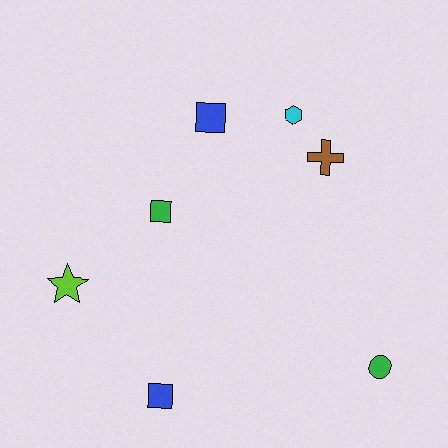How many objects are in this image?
There are 7 objects.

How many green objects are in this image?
There are 2 green objects.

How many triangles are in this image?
There are no triangles.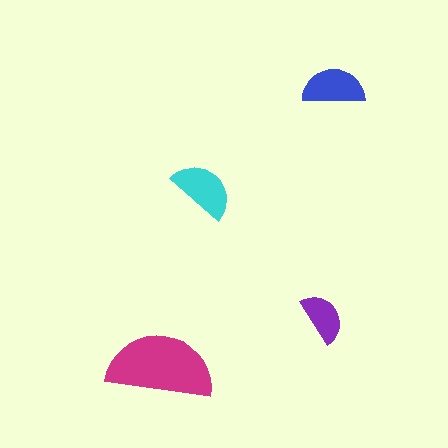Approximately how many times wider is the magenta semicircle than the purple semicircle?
About 2 times wider.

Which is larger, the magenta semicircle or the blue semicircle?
The magenta one.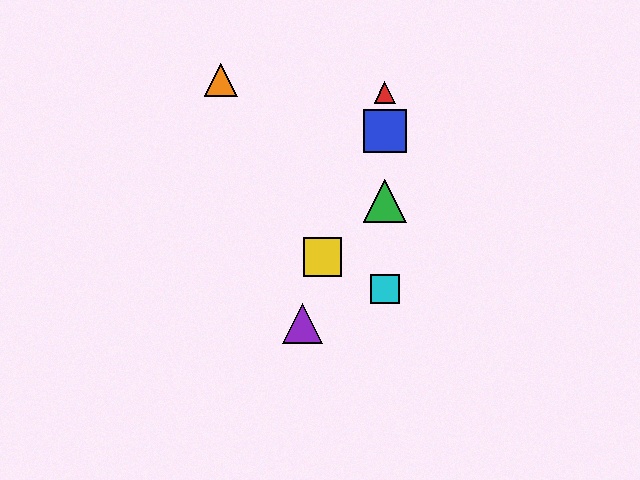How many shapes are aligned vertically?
4 shapes (the red triangle, the blue square, the green triangle, the cyan square) are aligned vertically.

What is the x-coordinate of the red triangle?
The red triangle is at x≈385.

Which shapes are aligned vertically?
The red triangle, the blue square, the green triangle, the cyan square are aligned vertically.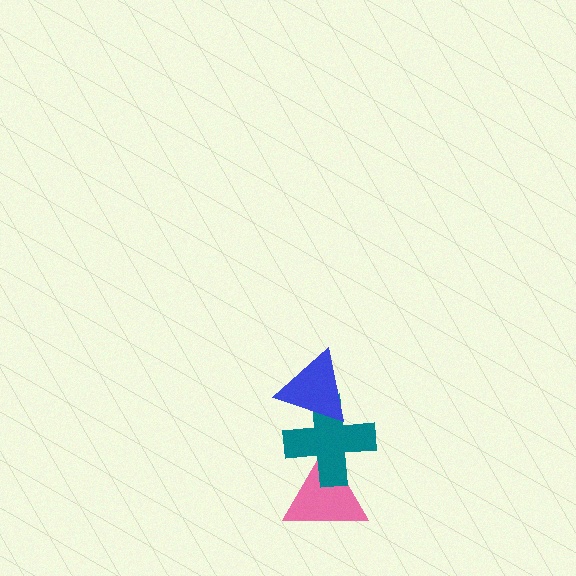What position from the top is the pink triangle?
The pink triangle is 3rd from the top.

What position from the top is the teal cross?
The teal cross is 2nd from the top.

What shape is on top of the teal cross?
The blue triangle is on top of the teal cross.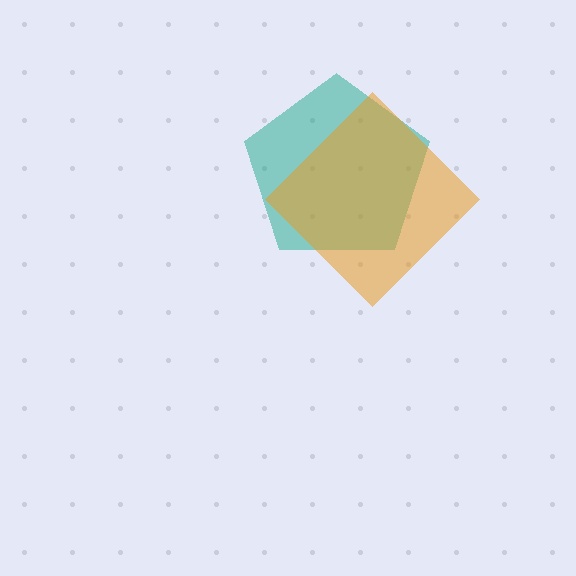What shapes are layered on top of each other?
The layered shapes are: a teal pentagon, an orange diamond.